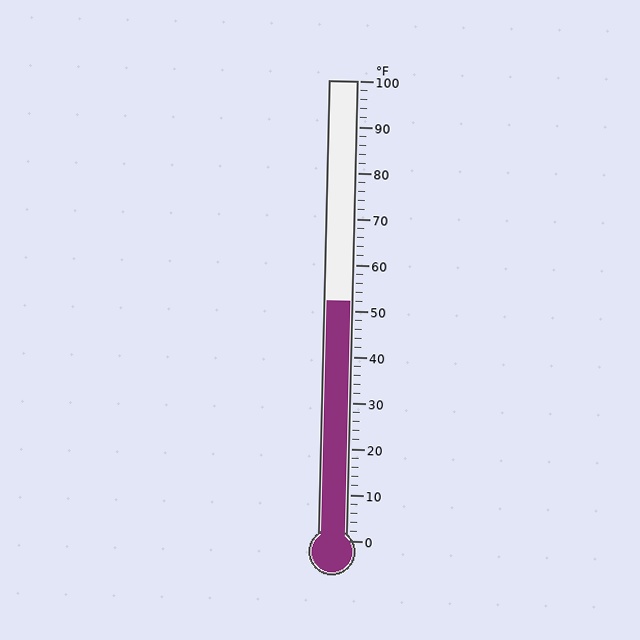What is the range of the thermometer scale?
The thermometer scale ranges from 0°F to 100°F.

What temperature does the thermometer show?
The thermometer shows approximately 52°F.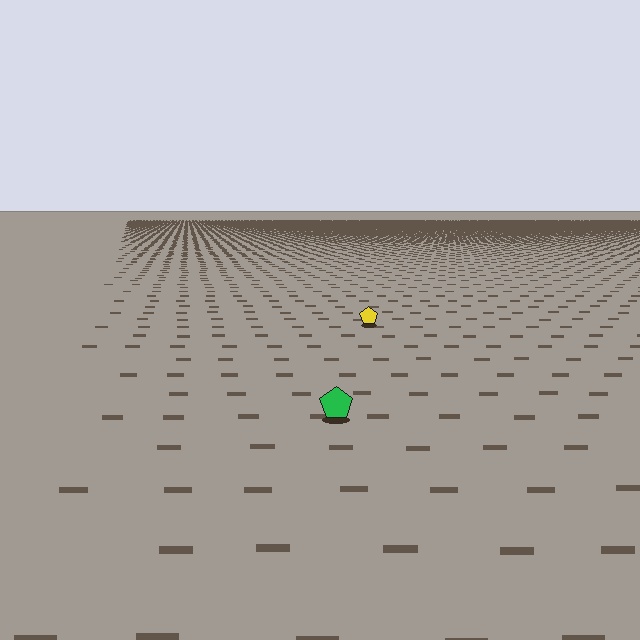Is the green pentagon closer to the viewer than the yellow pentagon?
Yes. The green pentagon is closer — you can tell from the texture gradient: the ground texture is coarser near it.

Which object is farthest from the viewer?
The yellow pentagon is farthest from the viewer. It appears smaller and the ground texture around it is denser.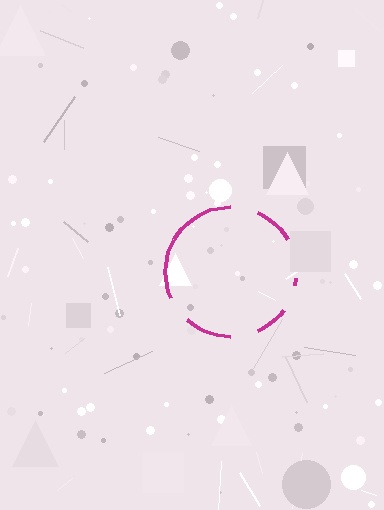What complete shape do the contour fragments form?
The contour fragments form a circle.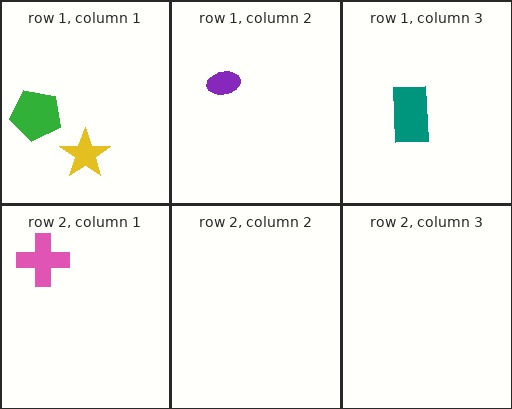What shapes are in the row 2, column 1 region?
The pink cross.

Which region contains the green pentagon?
The row 1, column 1 region.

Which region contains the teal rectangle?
The row 1, column 3 region.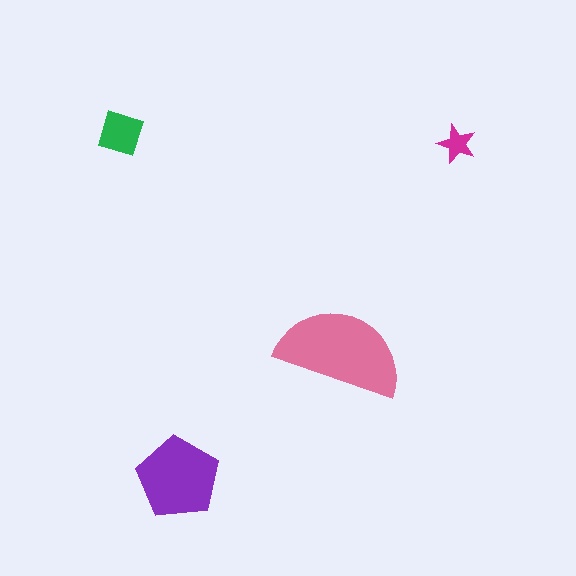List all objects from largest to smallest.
The pink semicircle, the purple pentagon, the green diamond, the magenta star.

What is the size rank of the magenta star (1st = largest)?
4th.